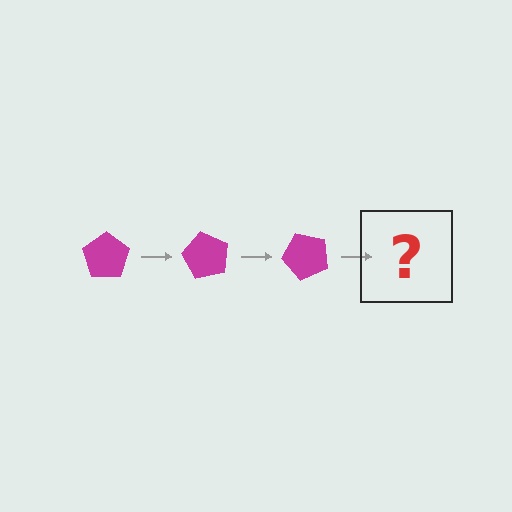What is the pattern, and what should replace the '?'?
The pattern is that the pentagon rotates 60 degrees each step. The '?' should be a magenta pentagon rotated 180 degrees.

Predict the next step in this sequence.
The next step is a magenta pentagon rotated 180 degrees.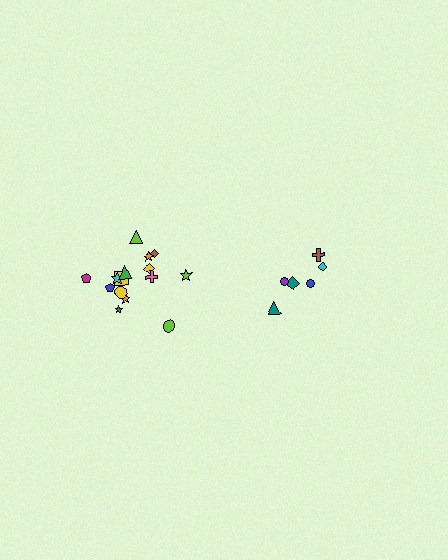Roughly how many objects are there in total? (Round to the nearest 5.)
Roughly 20 objects in total.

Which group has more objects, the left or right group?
The left group.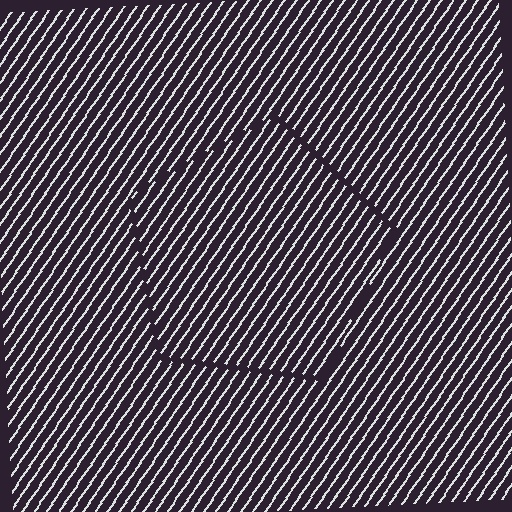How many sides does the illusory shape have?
5 sides — the line-ends trace a pentagon.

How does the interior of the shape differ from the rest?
The interior of the shape contains the same grating, shifted by half a period — the contour is defined by the phase discontinuity where line-ends from the inner and outer gratings abut.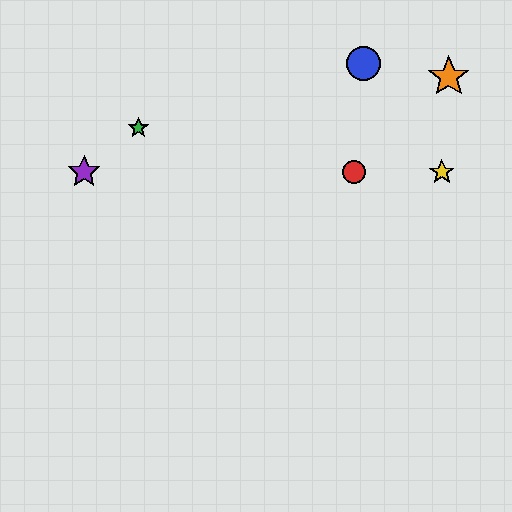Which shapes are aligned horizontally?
The red circle, the yellow star, the purple star are aligned horizontally.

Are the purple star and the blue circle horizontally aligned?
No, the purple star is at y≈172 and the blue circle is at y≈64.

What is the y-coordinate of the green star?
The green star is at y≈128.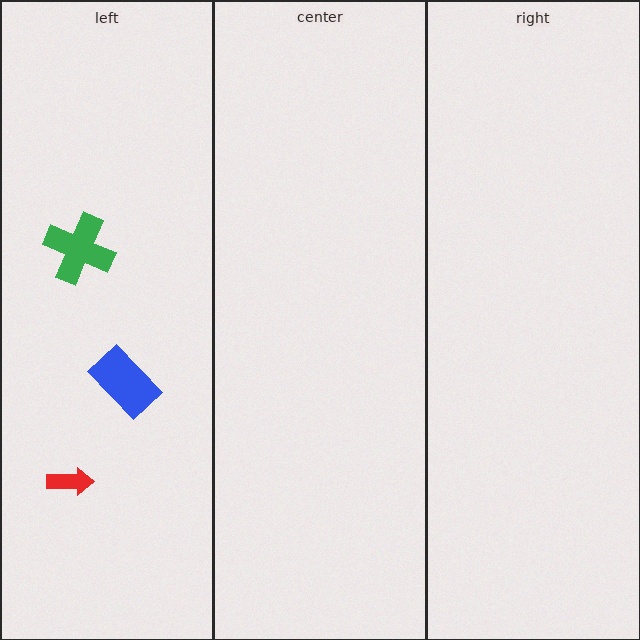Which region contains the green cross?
The left region.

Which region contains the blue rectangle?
The left region.